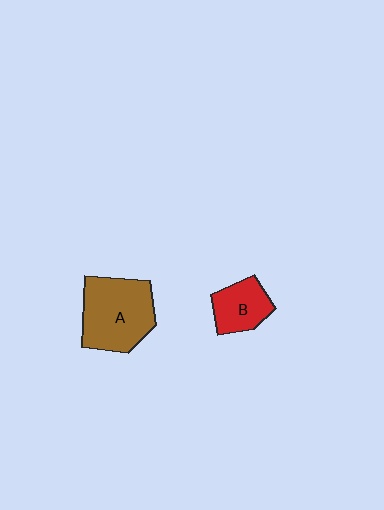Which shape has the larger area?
Shape A (brown).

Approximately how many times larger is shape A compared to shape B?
Approximately 1.9 times.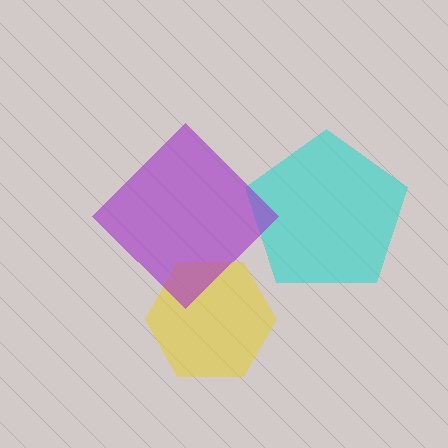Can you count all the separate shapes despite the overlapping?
Yes, there are 3 separate shapes.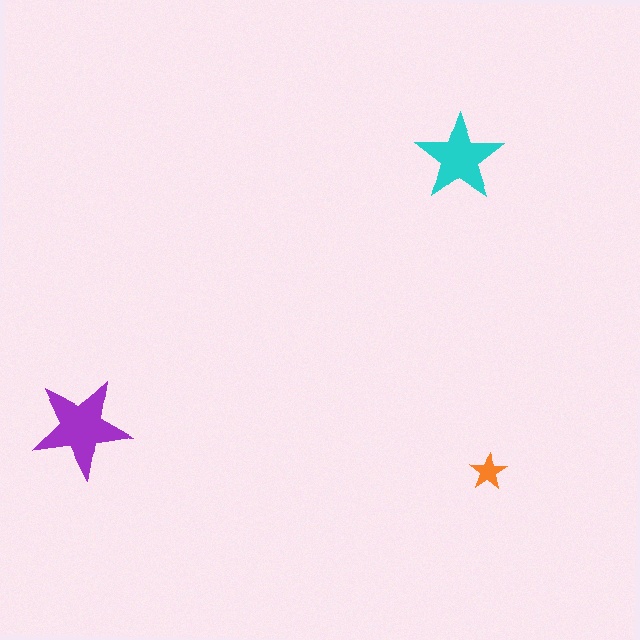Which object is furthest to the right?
The orange star is rightmost.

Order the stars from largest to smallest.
the purple one, the cyan one, the orange one.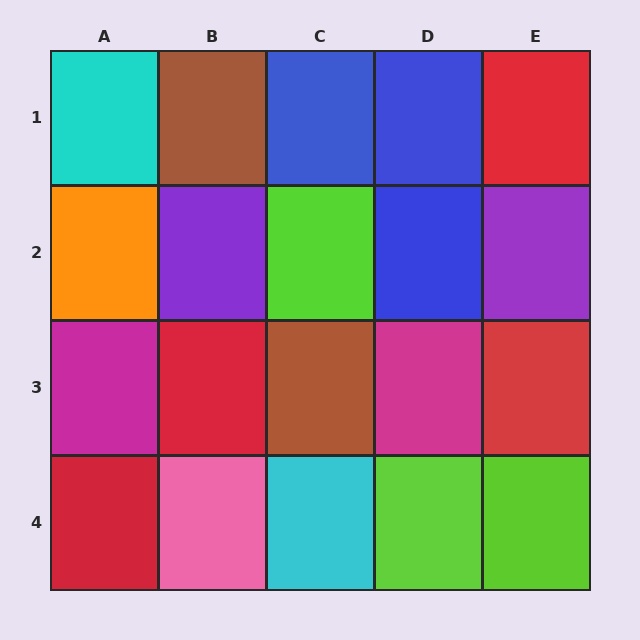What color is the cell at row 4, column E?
Lime.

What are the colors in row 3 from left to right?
Magenta, red, brown, magenta, red.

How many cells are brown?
2 cells are brown.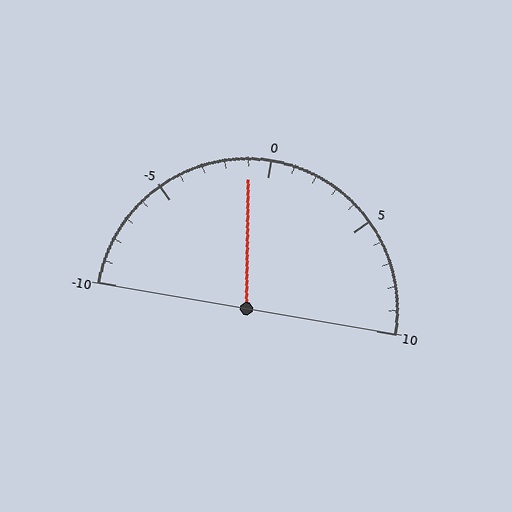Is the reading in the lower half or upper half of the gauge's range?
The reading is in the lower half of the range (-10 to 10).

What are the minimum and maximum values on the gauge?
The gauge ranges from -10 to 10.